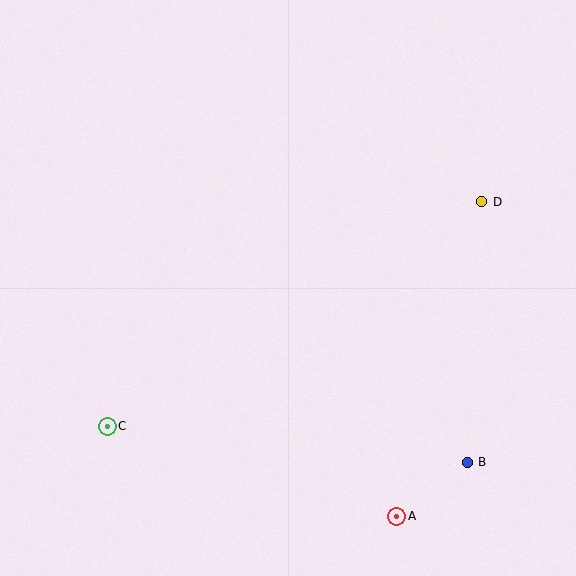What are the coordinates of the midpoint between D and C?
The midpoint between D and C is at (294, 314).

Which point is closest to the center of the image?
Point D at (482, 202) is closest to the center.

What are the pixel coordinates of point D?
Point D is at (482, 202).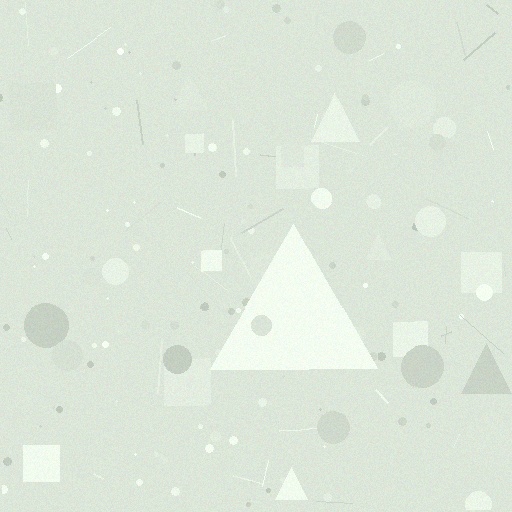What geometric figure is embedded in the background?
A triangle is embedded in the background.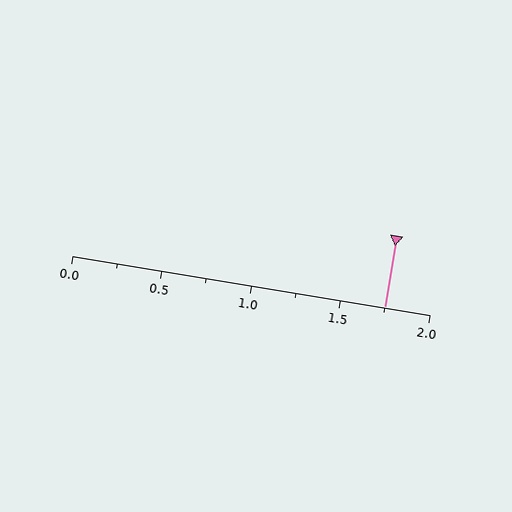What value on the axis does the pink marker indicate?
The marker indicates approximately 1.75.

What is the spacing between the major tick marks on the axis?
The major ticks are spaced 0.5 apart.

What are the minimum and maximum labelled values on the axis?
The axis runs from 0.0 to 2.0.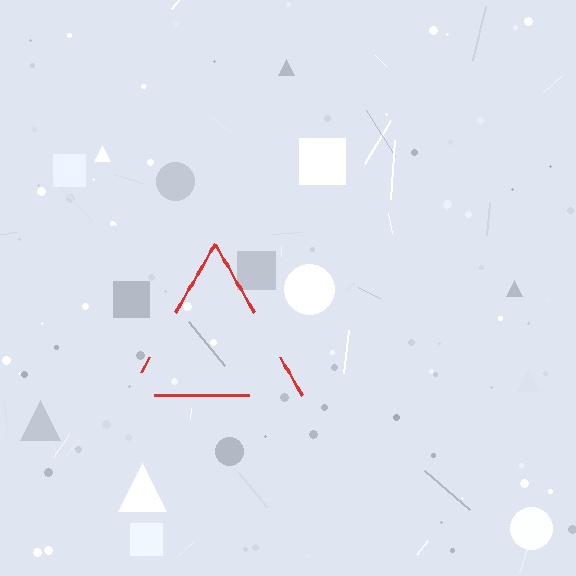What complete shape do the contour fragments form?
The contour fragments form a triangle.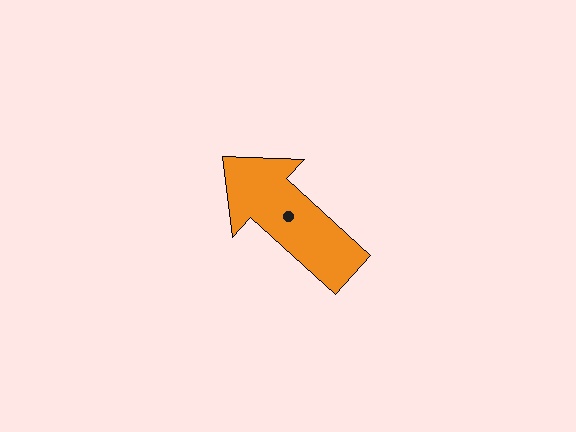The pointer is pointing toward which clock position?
Roughly 10 o'clock.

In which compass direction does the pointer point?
Northwest.